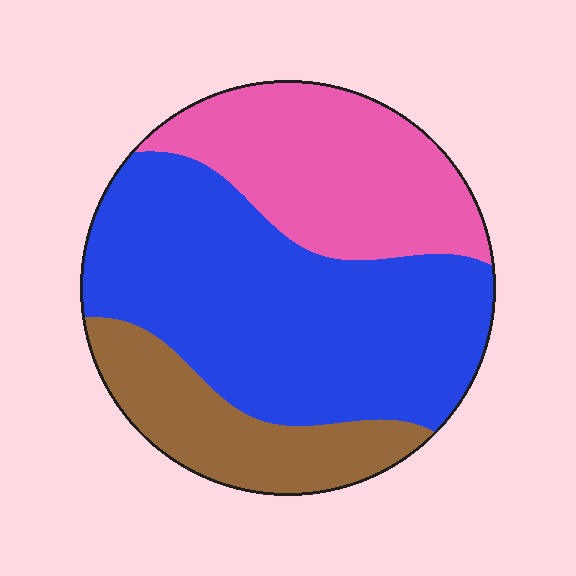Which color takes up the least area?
Brown, at roughly 20%.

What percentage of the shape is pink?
Pink takes up about one quarter (1/4) of the shape.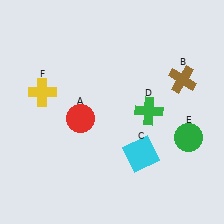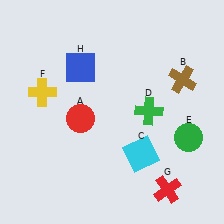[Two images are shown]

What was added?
A red cross (G), a blue square (H) were added in Image 2.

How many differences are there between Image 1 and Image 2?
There are 2 differences between the two images.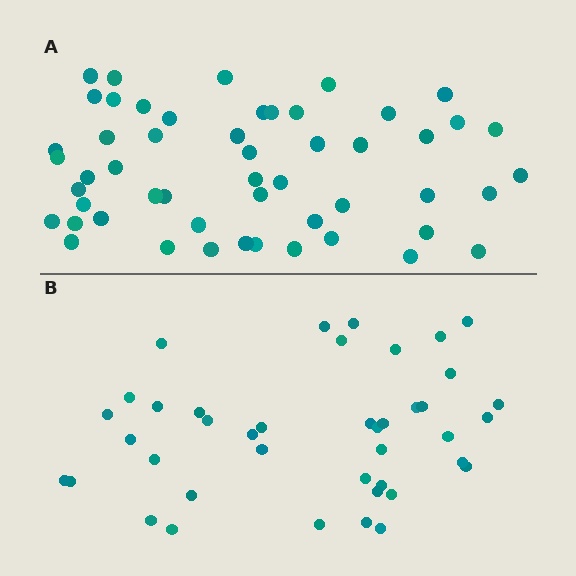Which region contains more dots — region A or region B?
Region A (the top region) has more dots.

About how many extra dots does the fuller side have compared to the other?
Region A has roughly 12 or so more dots than region B.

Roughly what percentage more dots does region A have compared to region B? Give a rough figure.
About 25% more.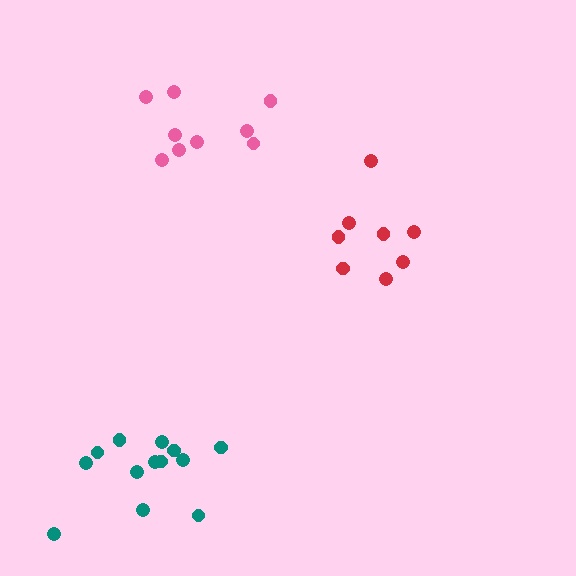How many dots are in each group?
Group 1: 9 dots, Group 2: 13 dots, Group 3: 8 dots (30 total).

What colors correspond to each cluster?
The clusters are colored: pink, teal, red.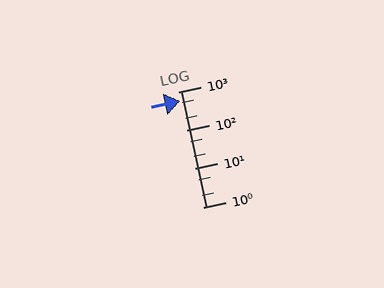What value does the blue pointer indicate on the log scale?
The pointer indicates approximately 580.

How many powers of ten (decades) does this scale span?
The scale spans 3 decades, from 1 to 1000.